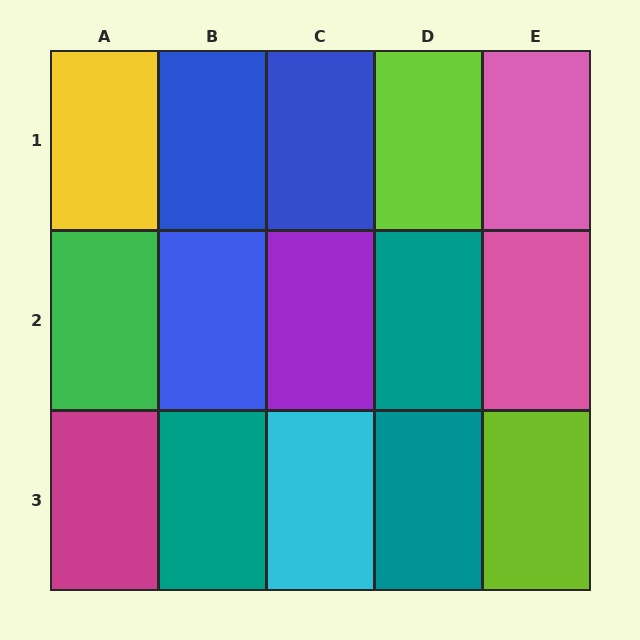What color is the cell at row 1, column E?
Pink.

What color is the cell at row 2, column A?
Green.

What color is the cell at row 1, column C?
Blue.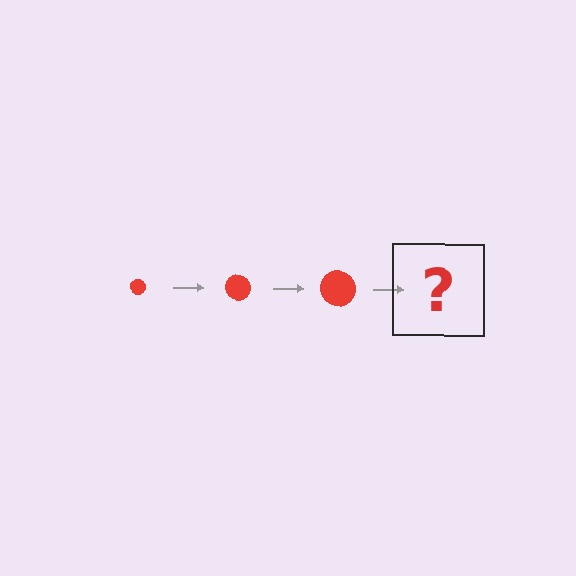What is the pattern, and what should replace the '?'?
The pattern is that the circle gets progressively larger each step. The '?' should be a red circle, larger than the previous one.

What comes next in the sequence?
The next element should be a red circle, larger than the previous one.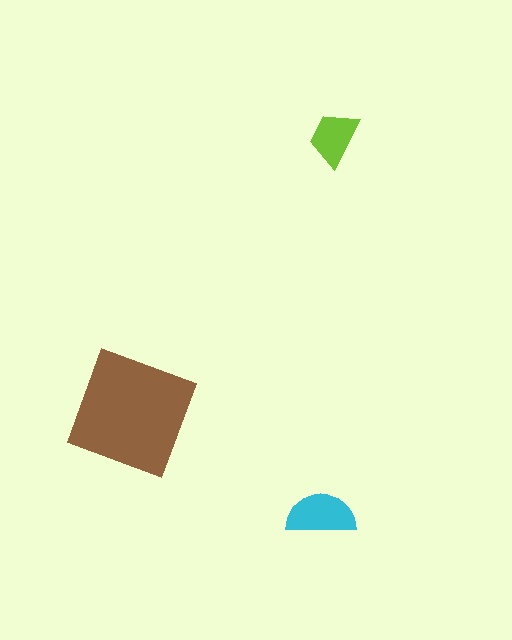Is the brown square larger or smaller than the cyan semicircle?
Larger.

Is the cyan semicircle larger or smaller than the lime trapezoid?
Larger.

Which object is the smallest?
The lime trapezoid.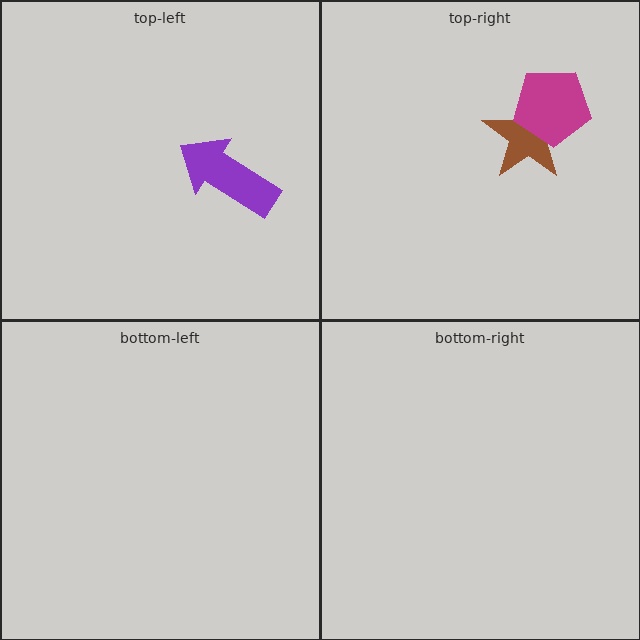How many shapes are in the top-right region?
2.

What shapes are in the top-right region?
The brown star, the magenta pentagon.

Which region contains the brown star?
The top-right region.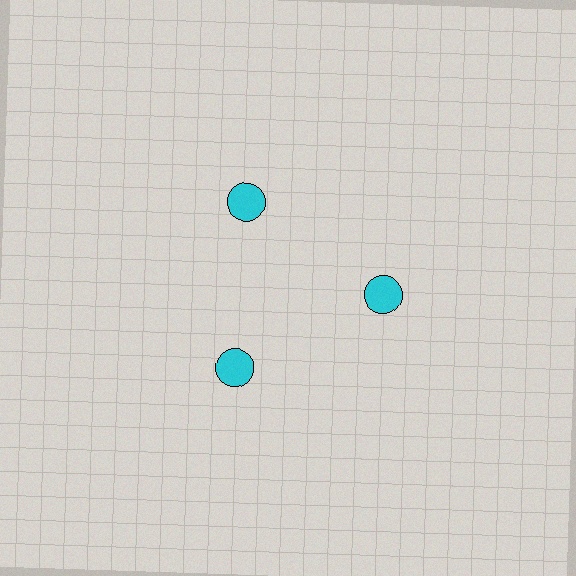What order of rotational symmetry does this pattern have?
This pattern has 3-fold rotational symmetry.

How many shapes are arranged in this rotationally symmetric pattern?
There are 3 shapes, arranged in 3 groups of 1.